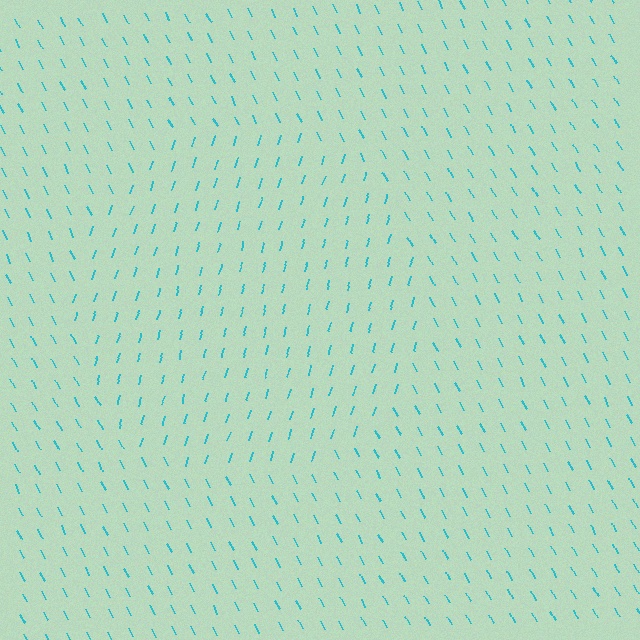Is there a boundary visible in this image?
Yes, there is a texture boundary formed by a change in line orientation.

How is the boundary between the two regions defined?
The boundary is defined purely by a change in line orientation (approximately 45 degrees difference). All lines are the same color and thickness.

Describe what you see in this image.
The image is filled with small cyan line segments. A circle region in the image has lines oriented differently from the surrounding lines, creating a visible texture boundary.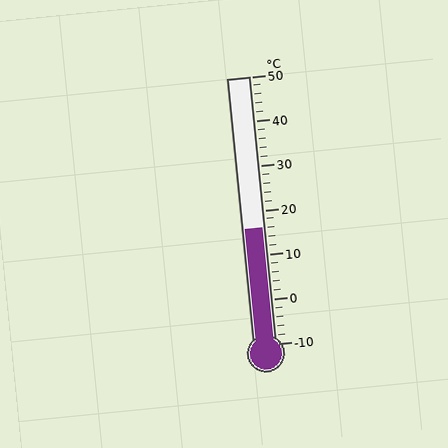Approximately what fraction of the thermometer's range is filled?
The thermometer is filled to approximately 45% of its range.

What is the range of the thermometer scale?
The thermometer scale ranges from -10°C to 50°C.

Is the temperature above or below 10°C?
The temperature is above 10°C.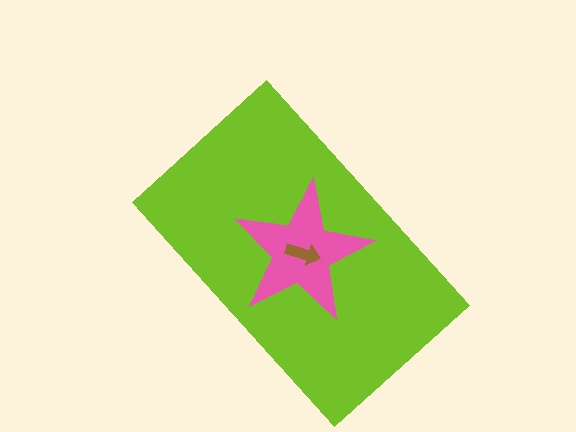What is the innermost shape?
The brown arrow.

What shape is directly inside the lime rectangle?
The pink star.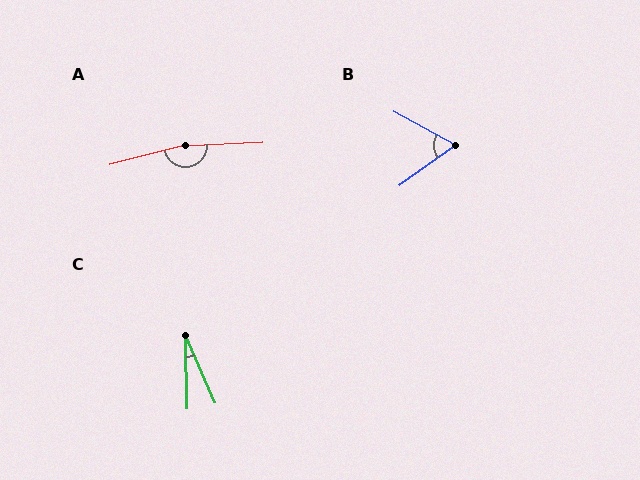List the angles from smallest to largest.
C (22°), B (64°), A (168°).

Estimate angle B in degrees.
Approximately 64 degrees.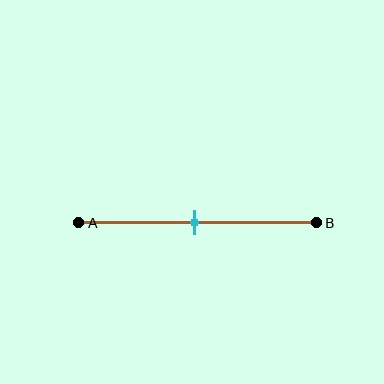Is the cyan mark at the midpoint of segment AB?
Yes, the mark is approximately at the midpoint.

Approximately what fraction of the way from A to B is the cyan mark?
The cyan mark is approximately 50% of the way from A to B.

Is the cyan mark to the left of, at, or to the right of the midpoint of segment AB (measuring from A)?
The cyan mark is approximately at the midpoint of segment AB.